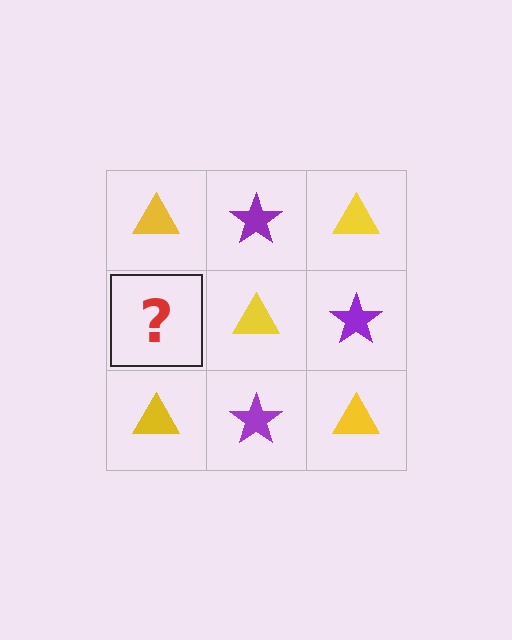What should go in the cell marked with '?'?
The missing cell should contain a purple star.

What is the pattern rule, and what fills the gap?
The rule is that it alternates yellow triangle and purple star in a checkerboard pattern. The gap should be filled with a purple star.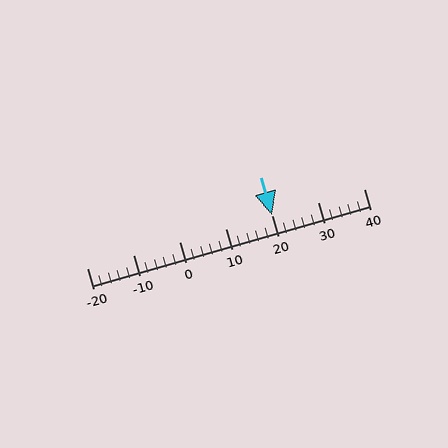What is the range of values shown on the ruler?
The ruler shows values from -20 to 40.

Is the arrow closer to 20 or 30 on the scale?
The arrow is closer to 20.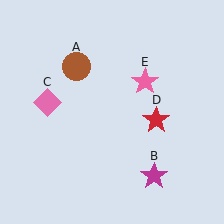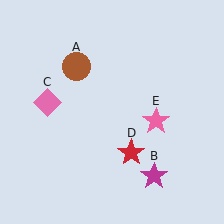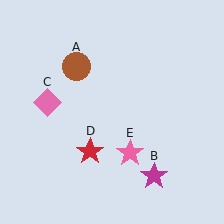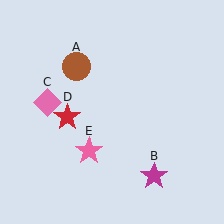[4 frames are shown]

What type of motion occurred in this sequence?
The red star (object D), pink star (object E) rotated clockwise around the center of the scene.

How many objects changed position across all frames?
2 objects changed position: red star (object D), pink star (object E).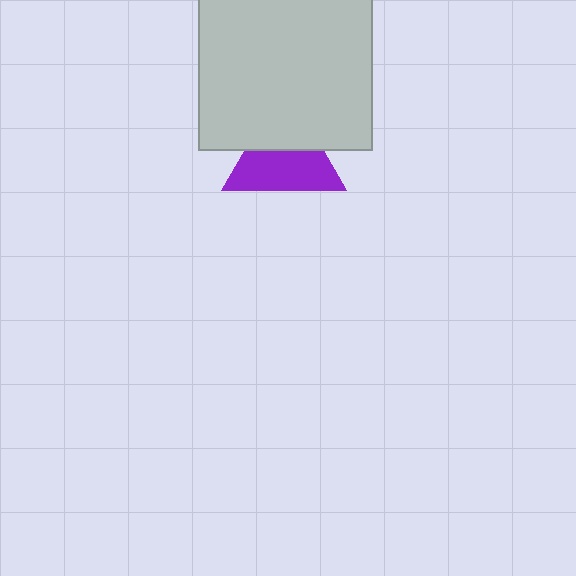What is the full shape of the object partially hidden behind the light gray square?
The partially hidden object is a purple triangle.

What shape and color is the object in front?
The object in front is a light gray square.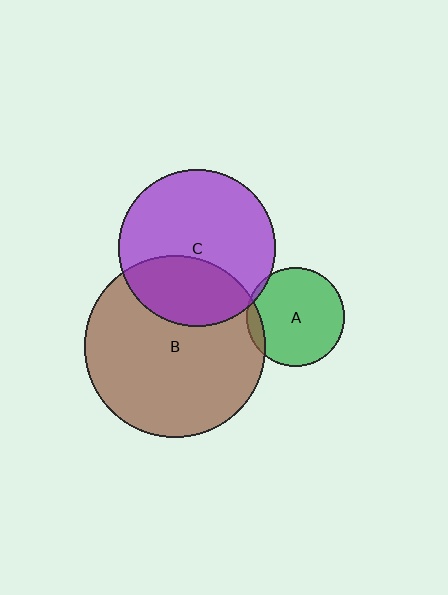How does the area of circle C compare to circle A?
Approximately 2.5 times.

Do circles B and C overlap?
Yes.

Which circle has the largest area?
Circle B (brown).